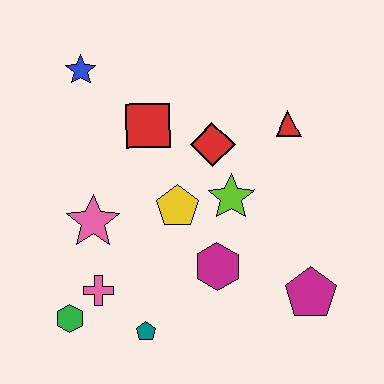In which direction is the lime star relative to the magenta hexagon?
The lime star is above the magenta hexagon.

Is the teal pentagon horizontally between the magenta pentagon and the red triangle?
No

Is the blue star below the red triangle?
No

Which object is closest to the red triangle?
The red diamond is closest to the red triangle.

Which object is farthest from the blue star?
The magenta pentagon is farthest from the blue star.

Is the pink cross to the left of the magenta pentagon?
Yes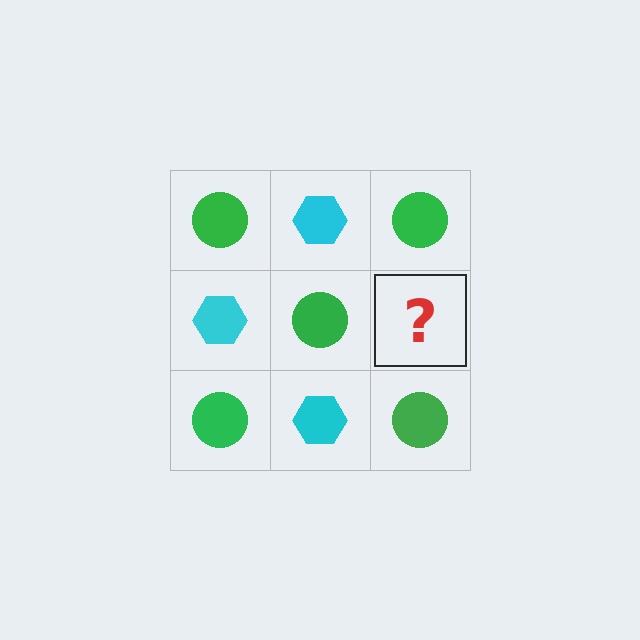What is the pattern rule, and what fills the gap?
The rule is that it alternates green circle and cyan hexagon in a checkerboard pattern. The gap should be filled with a cyan hexagon.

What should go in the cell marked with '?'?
The missing cell should contain a cyan hexagon.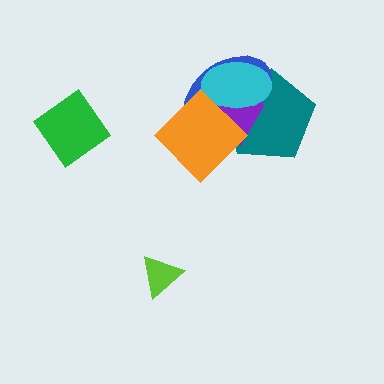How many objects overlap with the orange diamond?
4 objects overlap with the orange diamond.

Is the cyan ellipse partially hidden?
Yes, it is partially covered by another shape.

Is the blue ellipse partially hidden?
Yes, it is partially covered by another shape.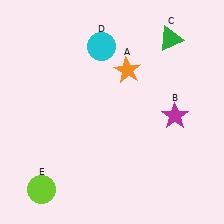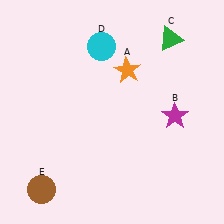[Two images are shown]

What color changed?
The circle (E) changed from lime in Image 1 to brown in Image 2.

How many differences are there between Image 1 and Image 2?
There is 1 difference between the two images.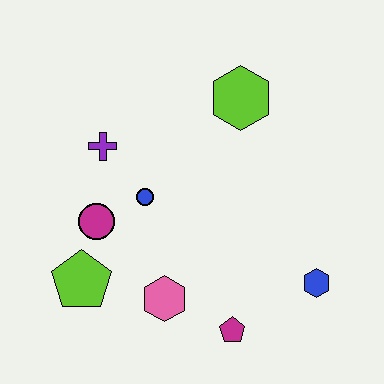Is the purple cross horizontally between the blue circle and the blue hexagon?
No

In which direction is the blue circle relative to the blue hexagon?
The blue circle is to the left of the blue hexagon.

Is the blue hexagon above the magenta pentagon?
Yes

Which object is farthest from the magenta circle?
The blue hexagon is farthest from the magenta circle.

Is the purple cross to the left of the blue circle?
Yes